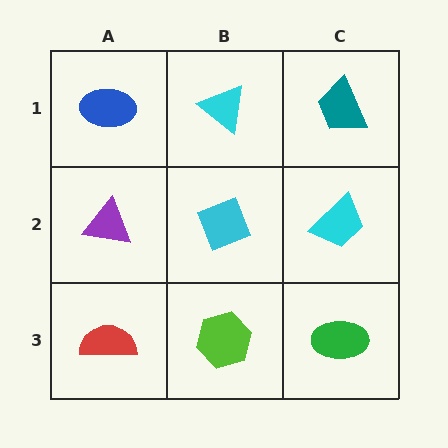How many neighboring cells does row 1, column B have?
3.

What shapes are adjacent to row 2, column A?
A blue ellipse (row 1, column A), a red semicircle (row 3, column A), a cyan diamond (row 2, column B).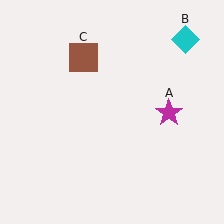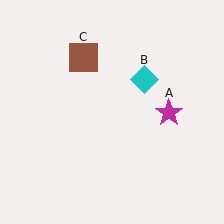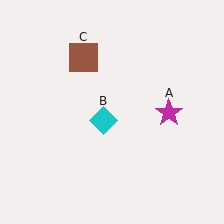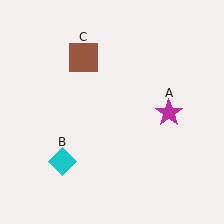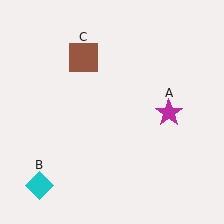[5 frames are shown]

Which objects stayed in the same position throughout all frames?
Magenta star (object A) and brown square (object C) remained stationary.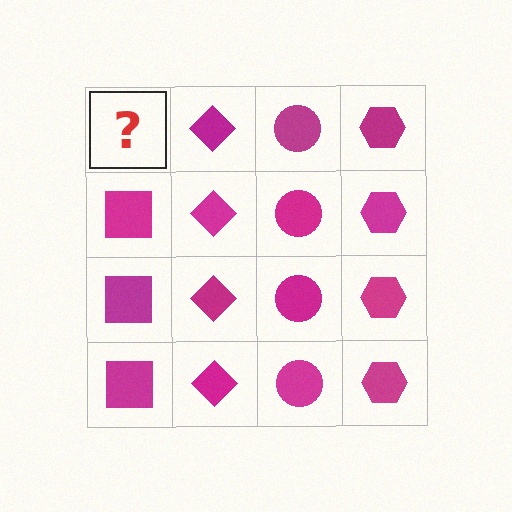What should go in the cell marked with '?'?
The missing cell should contain a magenta square.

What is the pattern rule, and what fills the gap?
The rule is that each column has a consistent shape. The gap should be filled with a magenta square.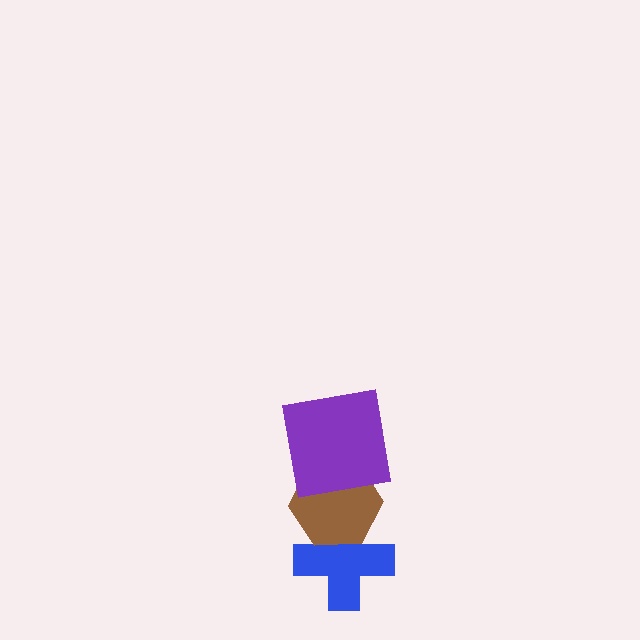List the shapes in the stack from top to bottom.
From top to bottom: the purple square, the brown hexagon, the blue cross.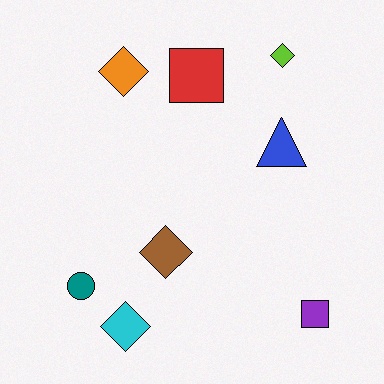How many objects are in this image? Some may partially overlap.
There are 8 objects.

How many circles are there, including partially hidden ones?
There is 1 circle.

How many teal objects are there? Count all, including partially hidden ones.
There is 1 teal object.